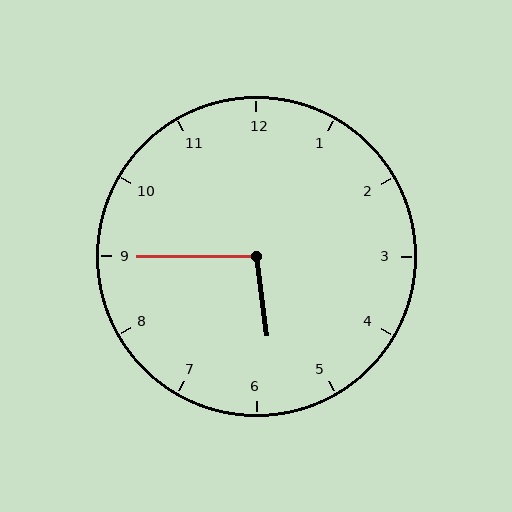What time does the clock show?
5:45.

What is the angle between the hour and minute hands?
Approximately 98 degrees.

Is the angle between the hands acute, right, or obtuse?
It is obtuse.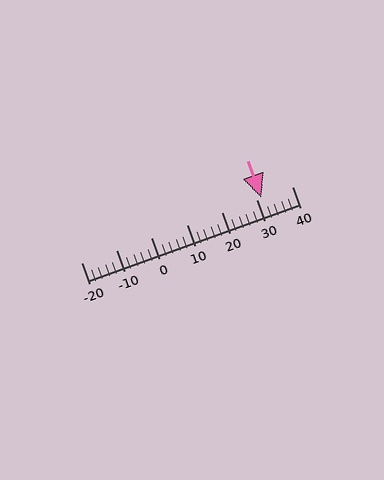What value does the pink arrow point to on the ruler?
The pink arrow points to approximately 31.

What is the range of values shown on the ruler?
The ruler shows values from -20 to 40.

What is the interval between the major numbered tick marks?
The major tick marks are spaced 10 units apart.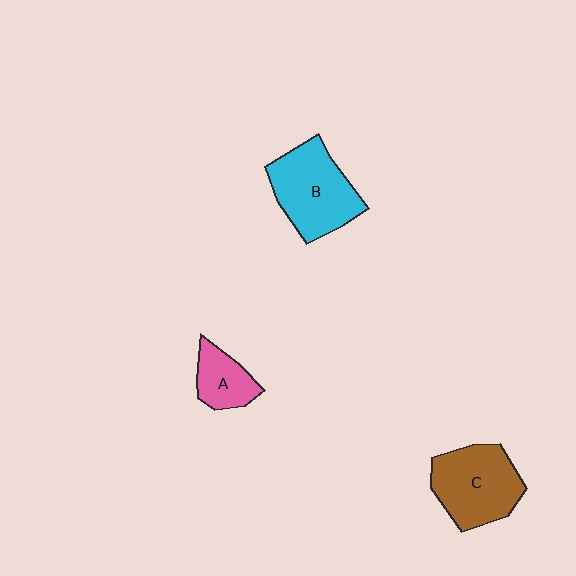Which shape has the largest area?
Shape B (cyan).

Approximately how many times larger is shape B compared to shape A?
Approximately 2.1 times.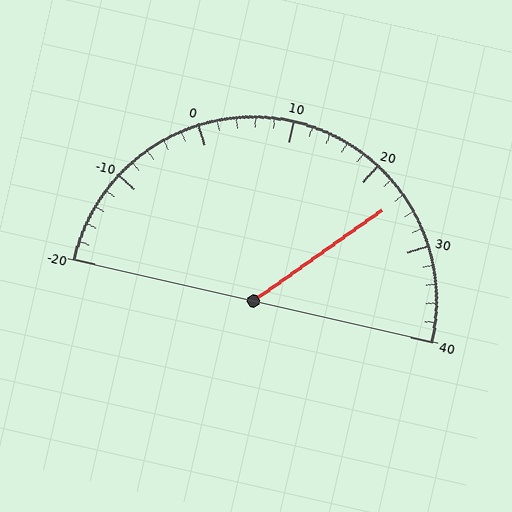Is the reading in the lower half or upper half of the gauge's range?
The reading is in the upper half of the range (-20 to 40).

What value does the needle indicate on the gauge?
The needle indicates approximately 24.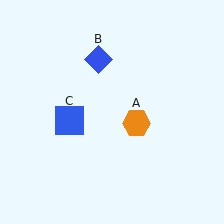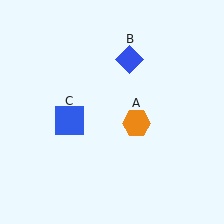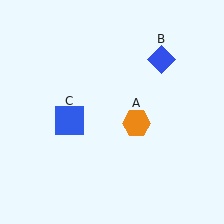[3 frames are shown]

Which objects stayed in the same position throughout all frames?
Orange hexagon (object A) and blue square (object C) remained stationary.